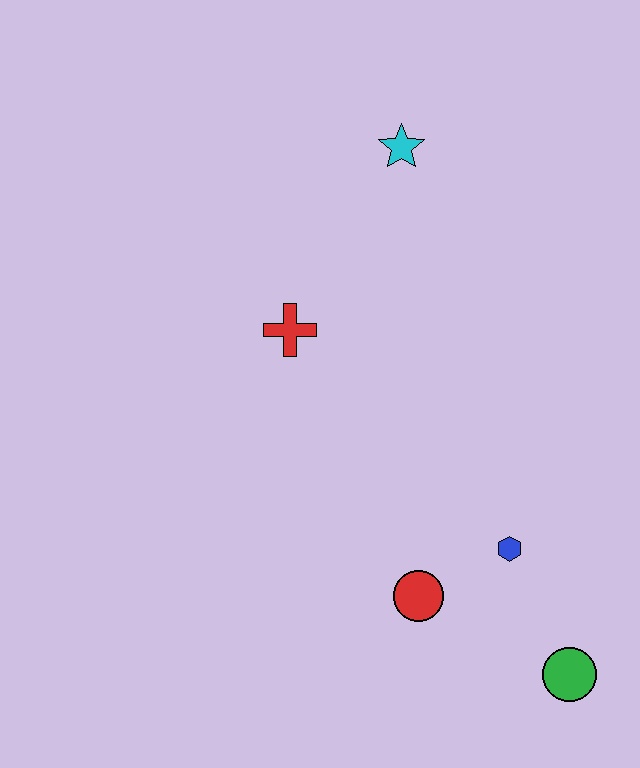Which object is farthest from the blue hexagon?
The cyan star is farthest from the blue hexagon.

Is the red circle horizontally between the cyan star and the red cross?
No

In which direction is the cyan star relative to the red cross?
The cyan star is above the red cross.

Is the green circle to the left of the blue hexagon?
No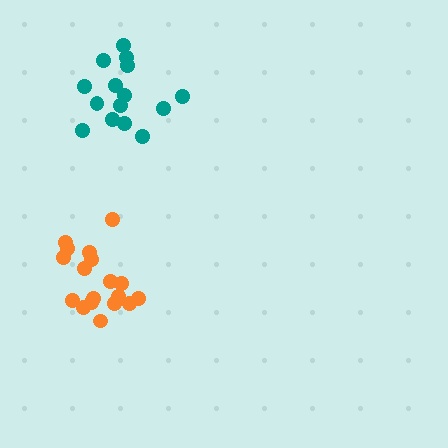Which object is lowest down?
The orange cluster is bottommost.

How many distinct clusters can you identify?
There are 2 distinct clusters.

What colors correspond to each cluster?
The clusters are colored: teal, orange.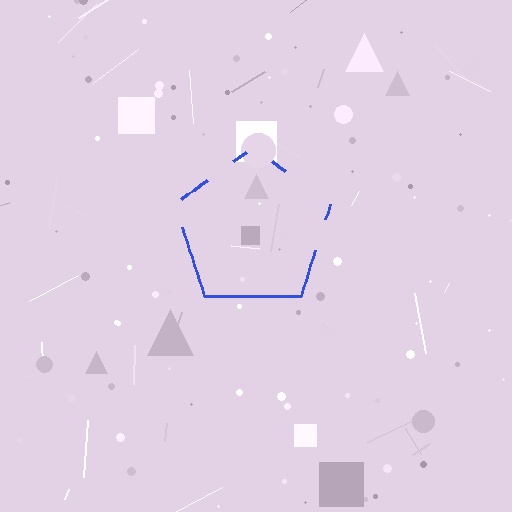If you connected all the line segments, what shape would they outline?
They would outline a pentagon.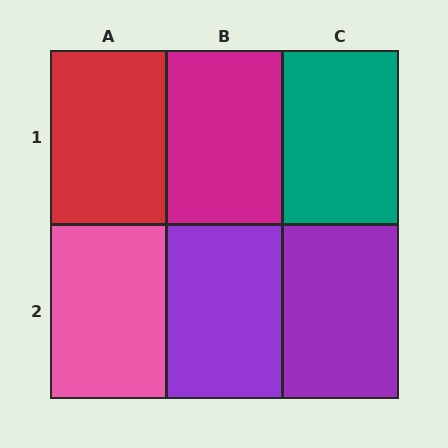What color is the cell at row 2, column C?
Purple.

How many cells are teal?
1 cell is teal.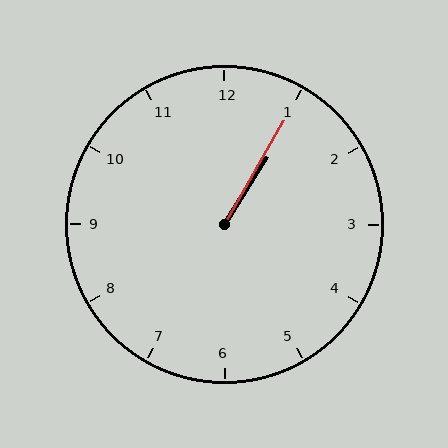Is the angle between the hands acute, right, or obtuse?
It is acute.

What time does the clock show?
1:05.